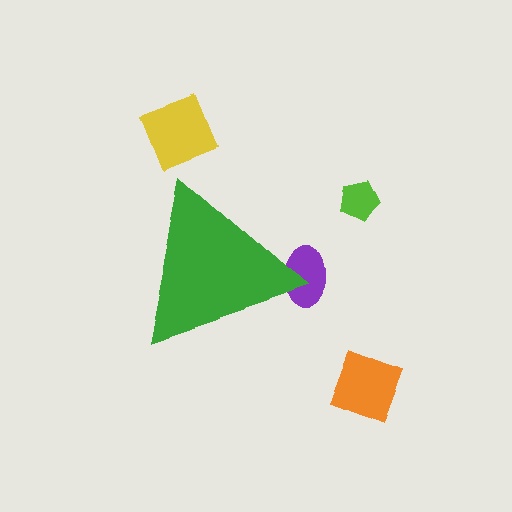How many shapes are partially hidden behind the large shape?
1 shape is partially hidden.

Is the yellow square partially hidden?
No, the yellow square is fully visible.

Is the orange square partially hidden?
No, the orange square is fully visible.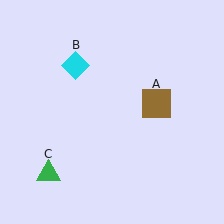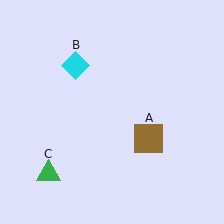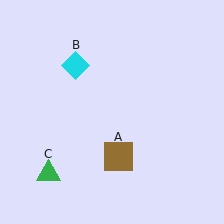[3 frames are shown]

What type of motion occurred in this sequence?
The brown square (object A) rotated clockwise around the center of the scene.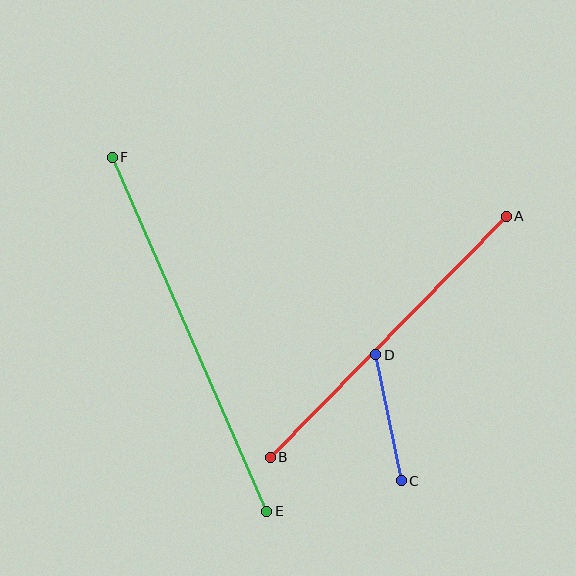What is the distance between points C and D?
The distance is approximately 129 pixels.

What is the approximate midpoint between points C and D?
The midpoint is at approximately (389, 418) pixels.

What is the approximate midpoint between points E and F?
The midpoint is at approximately (190, 334) pixels.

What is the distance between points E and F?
The distance is approximately 386 pixels.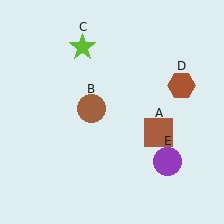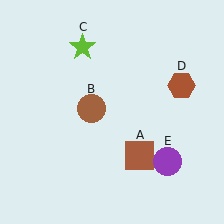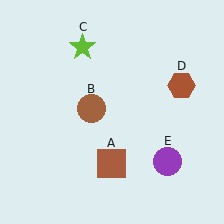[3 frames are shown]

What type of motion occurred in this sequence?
The brown square (object A) rotated clockwise around the center of the scene.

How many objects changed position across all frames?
1 object changed position: brown square (object A).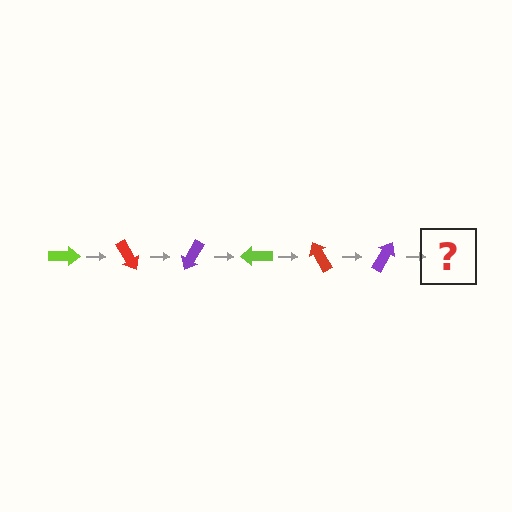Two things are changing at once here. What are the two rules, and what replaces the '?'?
The two rules are that it rotates 60 degrees each step and the color cycles through lime, red, and purple. The '?' should be a lime arrow, rotated 360 degrees from the start.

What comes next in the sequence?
The next element should be a lime arrow, rotated 360 degrees from the start.